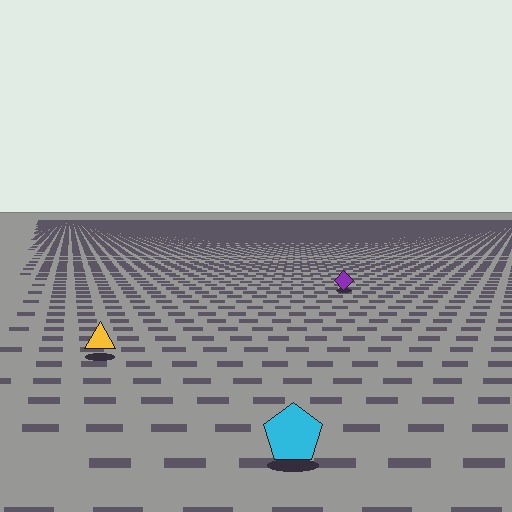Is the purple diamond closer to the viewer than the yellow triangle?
No. The yellow triangle is closer — you can tell from the texture gradient: the ground texture is coarser near it.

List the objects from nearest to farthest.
From nearest to farthest: the cyan pentagon, the yellow triangle, the purple diamond.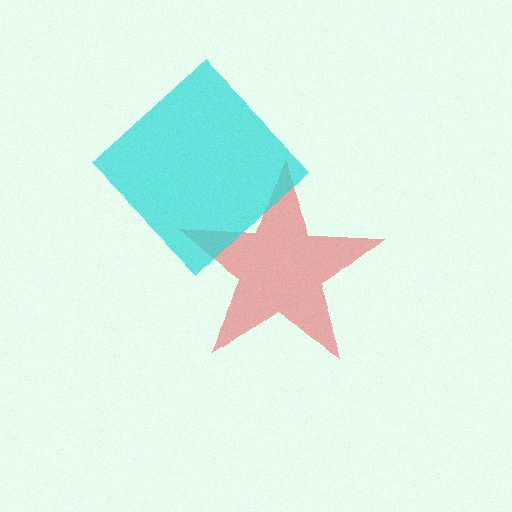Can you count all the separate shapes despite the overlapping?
Yes, there are 2 separate shapes.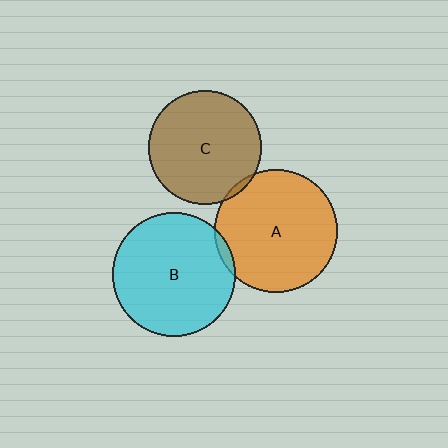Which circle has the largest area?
Circle B (cyan).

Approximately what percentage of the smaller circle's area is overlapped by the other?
Approximately 5%.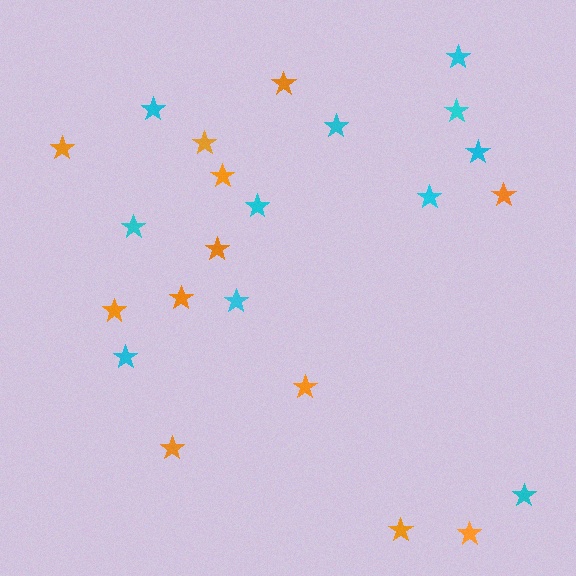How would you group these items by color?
There are 2 groups: one group of orange stars (12) and one group of cyan stars (11).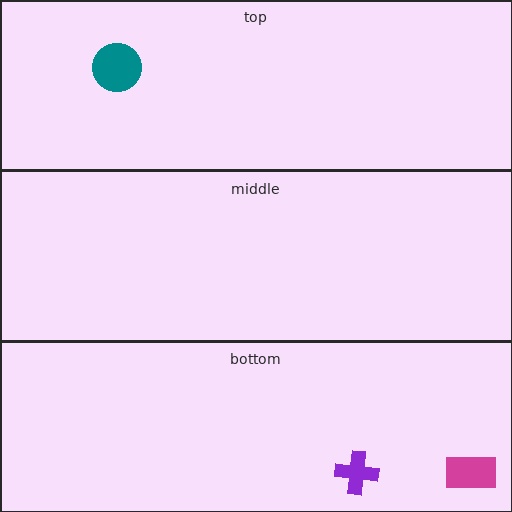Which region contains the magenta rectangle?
The bottom region.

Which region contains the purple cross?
The bottom region.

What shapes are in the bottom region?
The purple cross, the magenta rectangle.